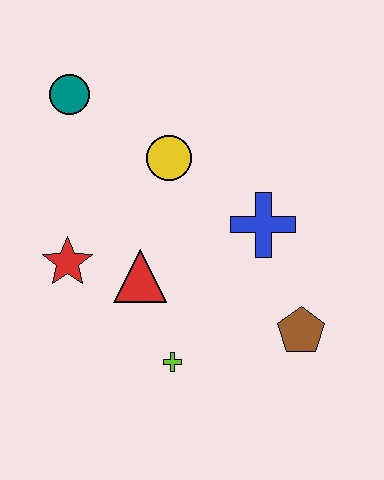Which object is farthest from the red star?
The brown pentagon is farthest from the red star.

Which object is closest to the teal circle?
The yellow circle is closest to the teal circle.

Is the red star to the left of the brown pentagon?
Yes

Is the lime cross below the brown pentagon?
Yes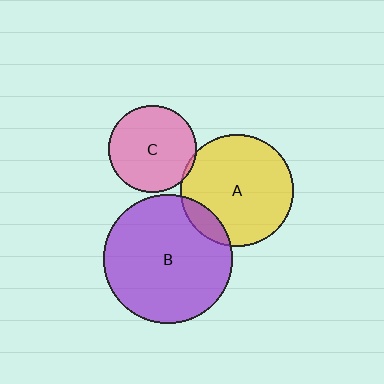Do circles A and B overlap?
Yes.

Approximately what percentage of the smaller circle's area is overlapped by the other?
Approximately 10%.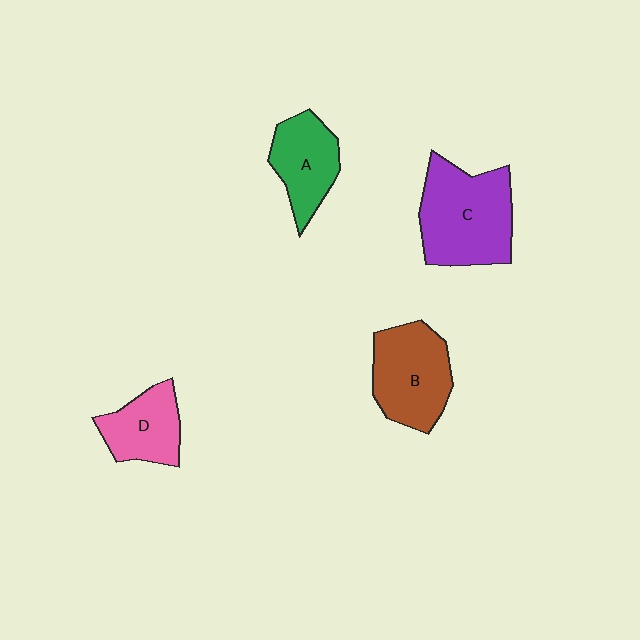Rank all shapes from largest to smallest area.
From largest to smallest: C (purple), B (brown), A (green), D (pink).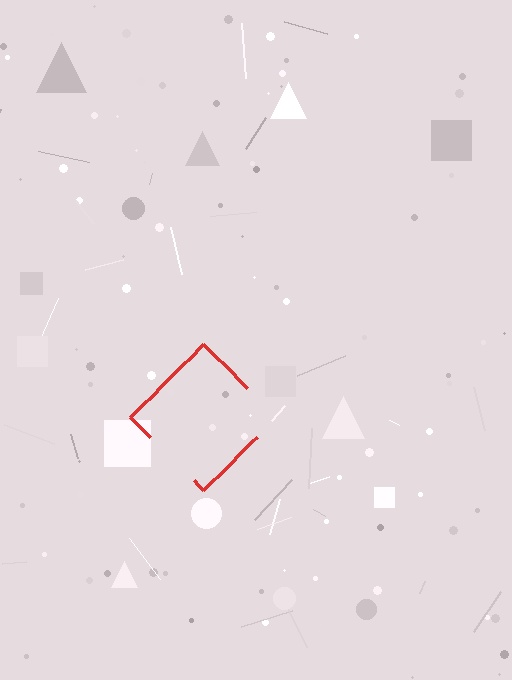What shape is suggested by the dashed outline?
The dashed outline suggests a diamond.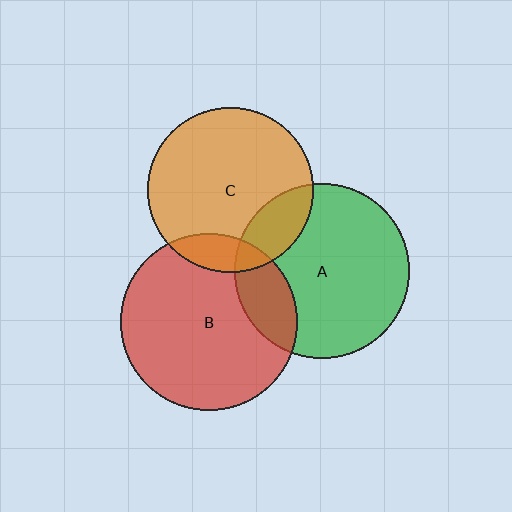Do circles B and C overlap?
Yes.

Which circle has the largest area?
Circle B (red).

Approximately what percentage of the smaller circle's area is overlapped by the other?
Approximately 15%.